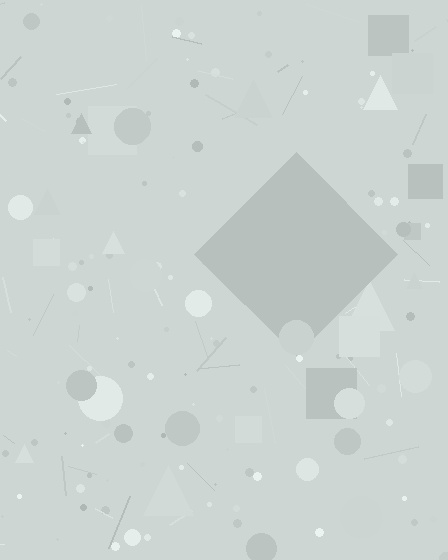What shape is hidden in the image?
A diamond is hidden in the image.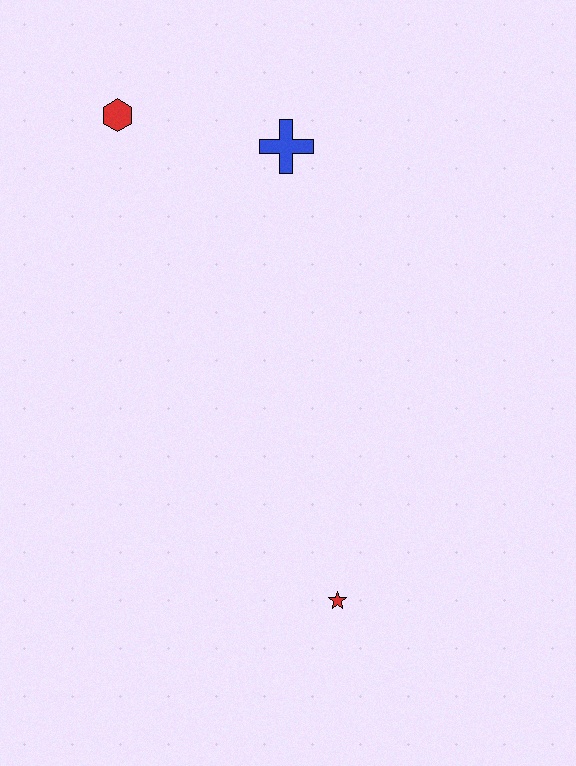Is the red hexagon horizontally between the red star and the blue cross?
No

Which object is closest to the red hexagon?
The blue cross is closest to the red hexagon.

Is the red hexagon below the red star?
No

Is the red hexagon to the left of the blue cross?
Yes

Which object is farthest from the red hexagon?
The red star is farthest from the red hexagon.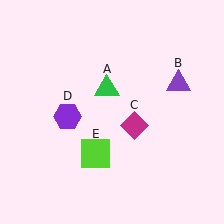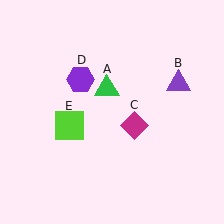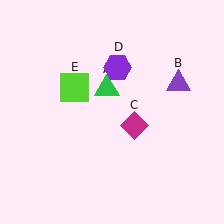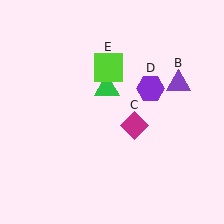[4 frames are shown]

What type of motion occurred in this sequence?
The purple hexagon (object D), lime square (object E) rotated clockwise around the center of the scene.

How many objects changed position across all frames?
2 objects changed position: purple hexagon (object D), lime square (object E).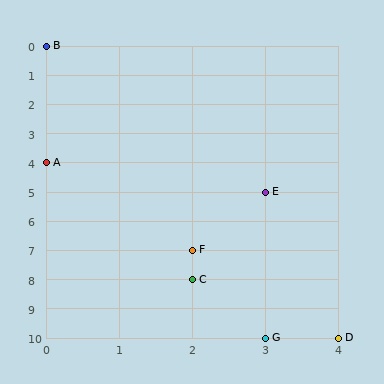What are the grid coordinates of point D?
Point D is at grid coordinates (4, 10).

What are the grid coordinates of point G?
Point G is at grid coordinates (3, 10).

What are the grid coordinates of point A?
Point A is at grid coordinates (0, 4).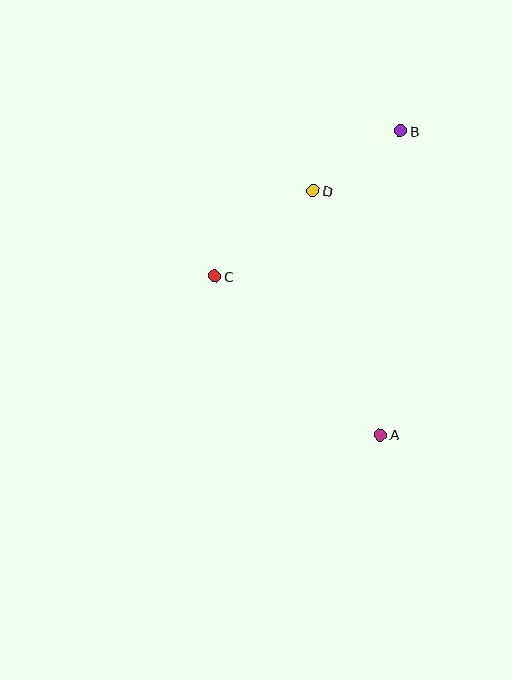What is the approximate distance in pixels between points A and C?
The distance between A and C is approximately 229 pixels.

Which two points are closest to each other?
Points B and D are closest to each other.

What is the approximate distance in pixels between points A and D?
The distance between A and D is approximately 253 pixels.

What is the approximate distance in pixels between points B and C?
The distance between B and C is approximately 236 pixels.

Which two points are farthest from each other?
Points A and B are farthest from each other.